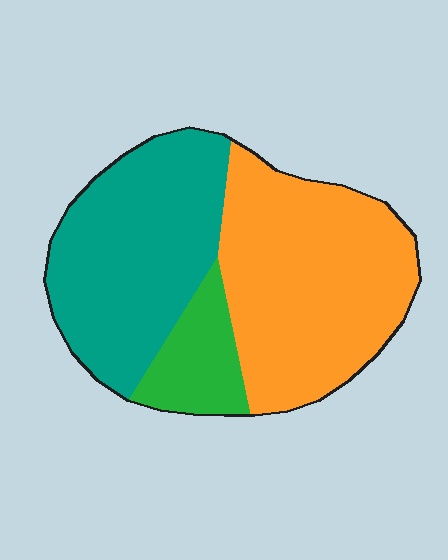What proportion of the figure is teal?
Teal covers around 40% of the figure.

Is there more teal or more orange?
Orange.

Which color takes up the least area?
Green, at roughly 15%.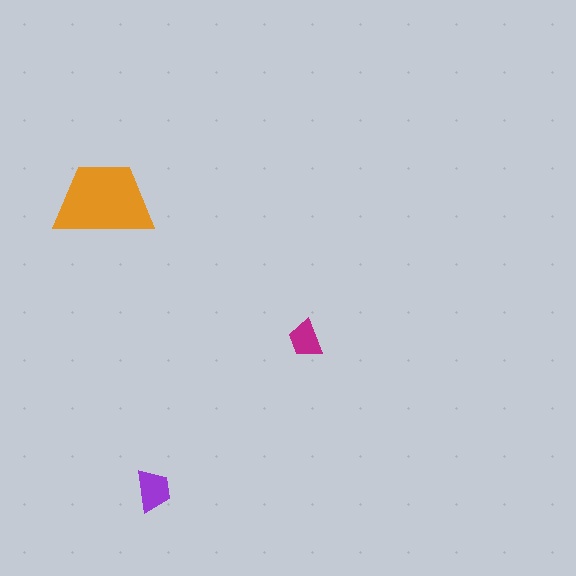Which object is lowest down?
The purple trapezoid is bottommost.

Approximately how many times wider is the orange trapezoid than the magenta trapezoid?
About 2.5 times wider.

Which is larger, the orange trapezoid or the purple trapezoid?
The orange one.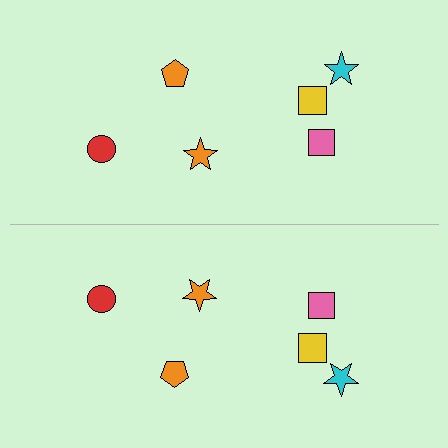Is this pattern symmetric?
Yes, this pattern has bilateral (reflection) symmetry.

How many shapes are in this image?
There are 12 shapes in this image.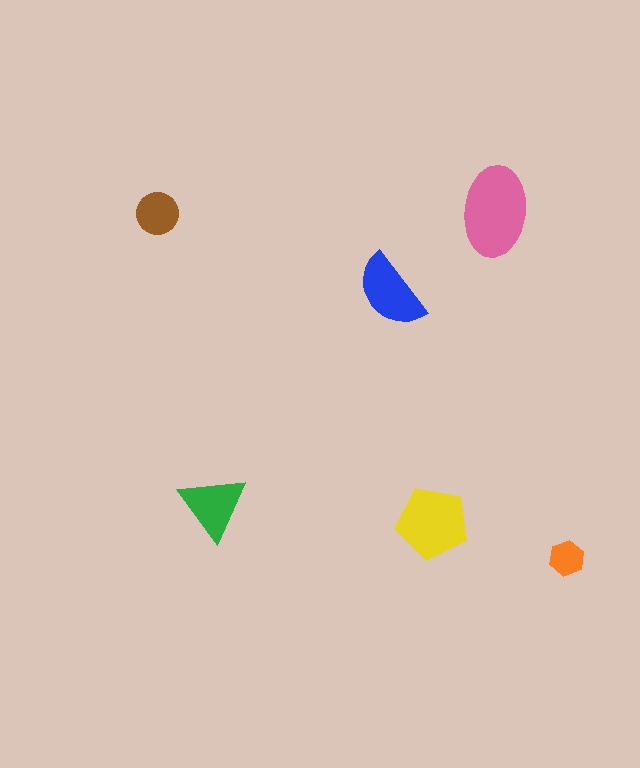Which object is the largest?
The pink ellipse.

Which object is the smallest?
The orange hexagon.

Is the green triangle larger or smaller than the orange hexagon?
Larger.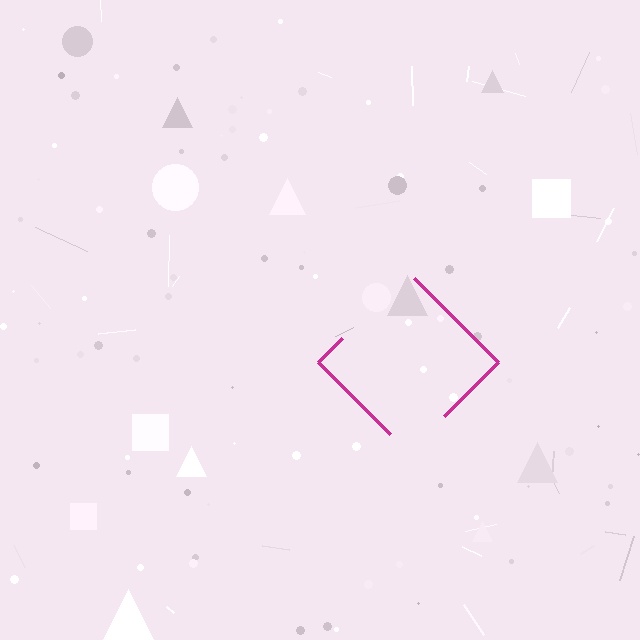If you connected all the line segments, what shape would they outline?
They would outline a diamond.